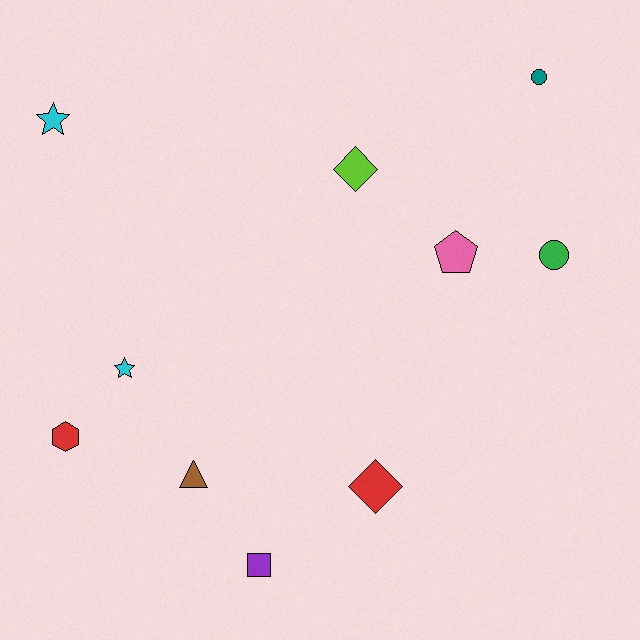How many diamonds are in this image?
There are 2 diamonds.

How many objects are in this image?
There are 10 objects.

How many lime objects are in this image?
There is 1 lime object.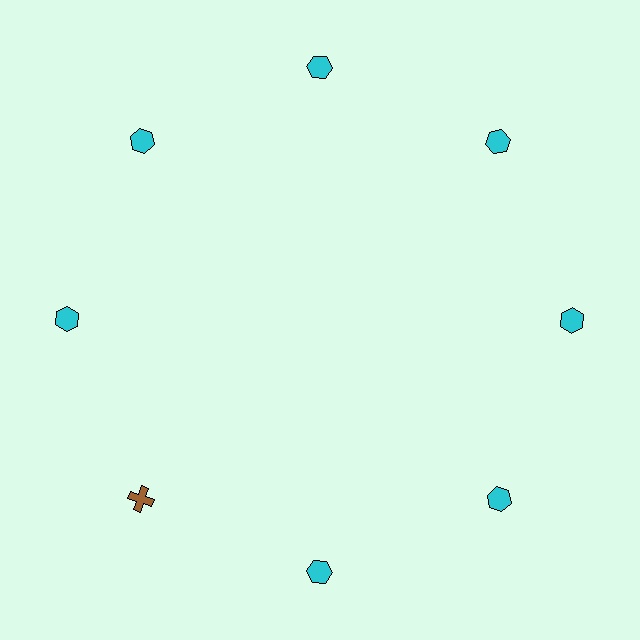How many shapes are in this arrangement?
There are 8 shapes arranged in a ring pattern.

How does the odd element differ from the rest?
It differs in both color (brown instead of cyan) and shape (cross instead of hexagon).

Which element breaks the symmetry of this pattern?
The brown cross at roughly the 8 o'clock position breaks the symmetry. All other shapes are cyan hexagons.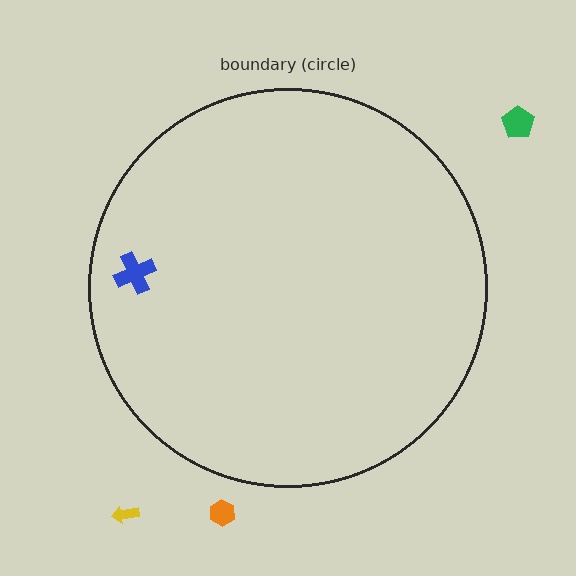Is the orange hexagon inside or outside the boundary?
Outside.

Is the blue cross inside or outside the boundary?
Inside.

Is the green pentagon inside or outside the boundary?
Outside.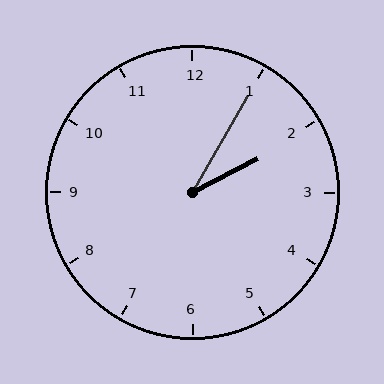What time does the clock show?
2:05.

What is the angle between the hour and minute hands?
Approximately 32 degrees.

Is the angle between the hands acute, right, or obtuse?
It is acute.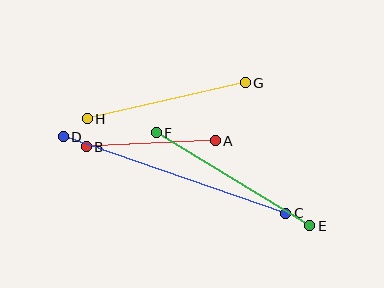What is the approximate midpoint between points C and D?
The midpoint is at approximately (175, 175) pixels.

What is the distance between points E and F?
The distance is approximately 179 pixels.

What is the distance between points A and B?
The distance is approximately 129 pixels.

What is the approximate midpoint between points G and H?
The midpoint is at approximately (166, 101) pixels.